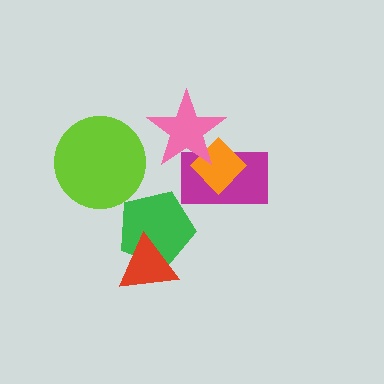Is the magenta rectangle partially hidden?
Yes, it is partially covered by another shape.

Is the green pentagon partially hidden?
Yes, it is partially covered by another shape.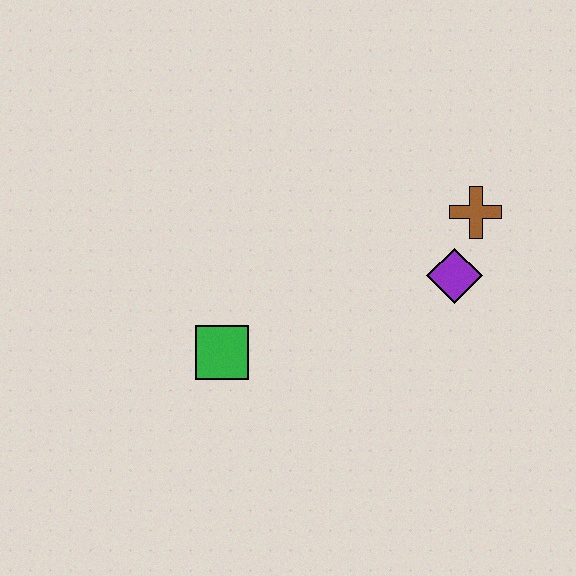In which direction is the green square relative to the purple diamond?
The green square is to the left of the purple diamond.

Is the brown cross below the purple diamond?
No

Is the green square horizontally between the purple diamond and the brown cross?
No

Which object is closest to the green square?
The purple diamond is closest to the green square.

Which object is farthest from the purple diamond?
The green square is farthest from the purple diamond.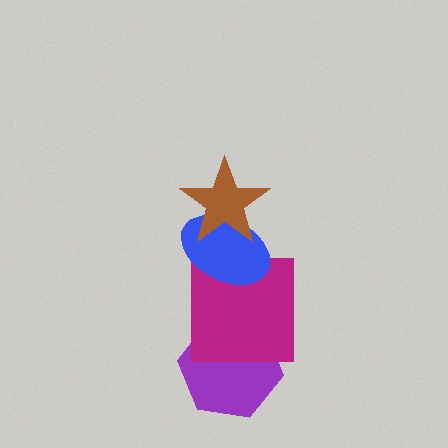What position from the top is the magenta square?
The magenta square is 3rd from the top.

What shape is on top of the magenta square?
The blue ellipse is on top of the magenta square.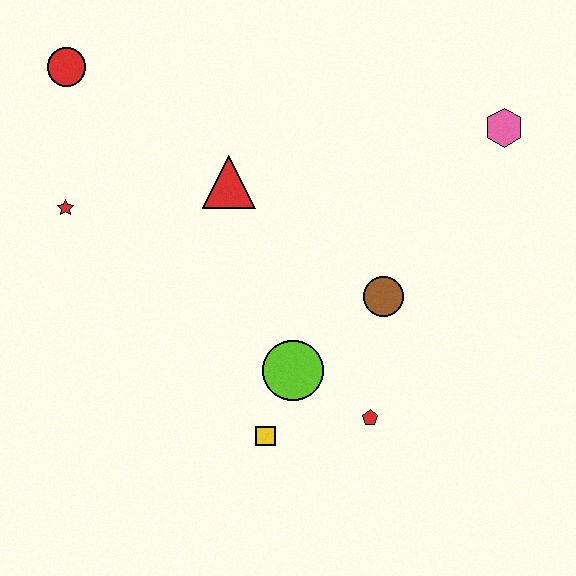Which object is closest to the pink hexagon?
The brown circle is closest to the pink hexagon.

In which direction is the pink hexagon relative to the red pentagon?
The pink hexagon is above the red pentagon.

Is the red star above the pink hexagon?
No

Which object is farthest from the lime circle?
The red circle is farthest from the lime circle.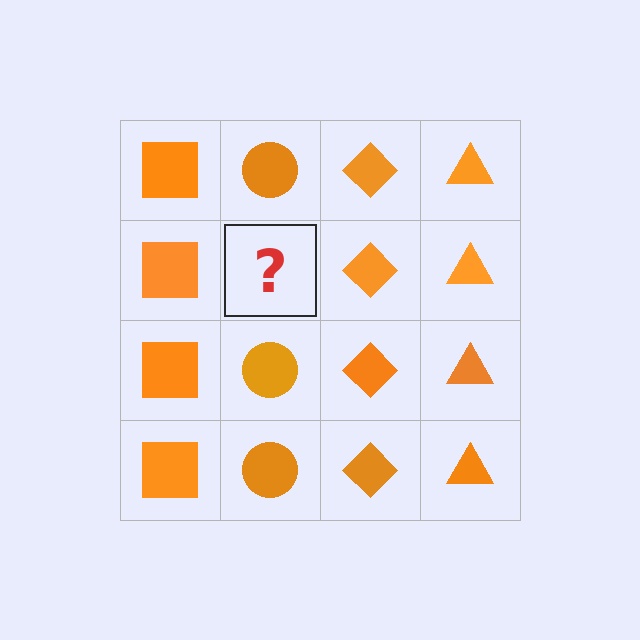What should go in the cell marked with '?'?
The missing cell should contain an orange circle.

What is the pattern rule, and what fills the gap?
The rule is that each column has a consistent shape. The gap should be filled with an orange circle.